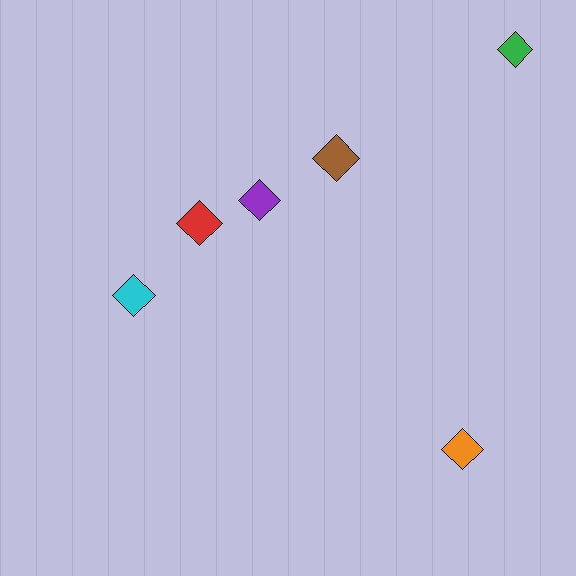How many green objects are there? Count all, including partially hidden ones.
There is 1 green object.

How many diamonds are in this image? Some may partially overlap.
There are 6 diamonds.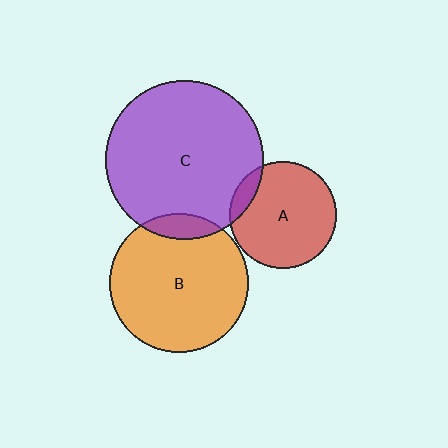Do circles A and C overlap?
Yes.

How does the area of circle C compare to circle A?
Approximately 2.2 times.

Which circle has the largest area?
Circle C (purple).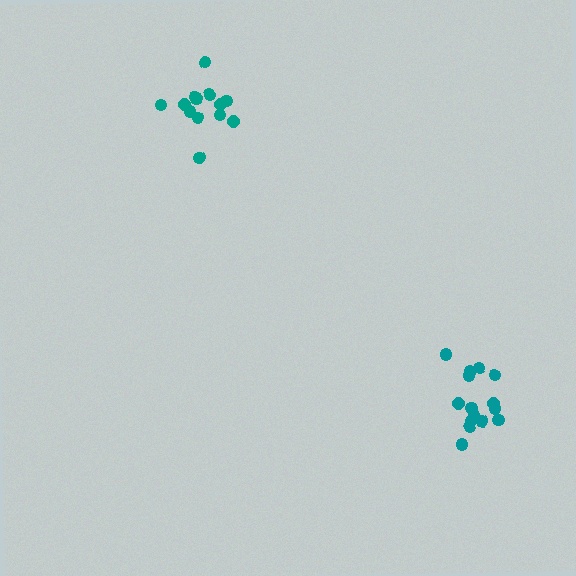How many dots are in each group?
Group 1: 15 dots, Group 2: 13 dots (28 total).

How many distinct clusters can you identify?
There are 2 distinct clusters.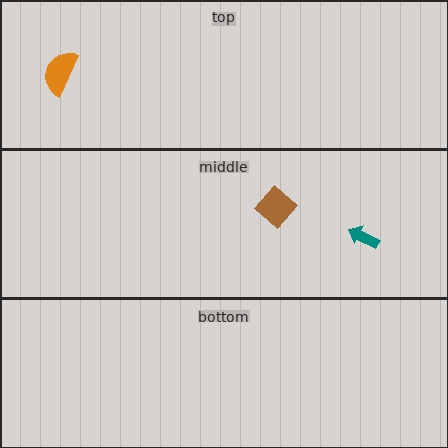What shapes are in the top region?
The orange semicircle.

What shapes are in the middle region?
The brown diamond, the teal arrow.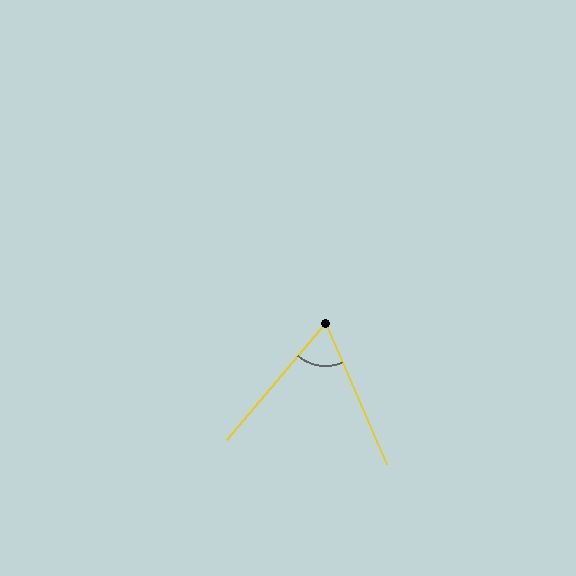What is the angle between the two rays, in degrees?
Approximately 64 degrees.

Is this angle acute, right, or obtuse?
It is acute.